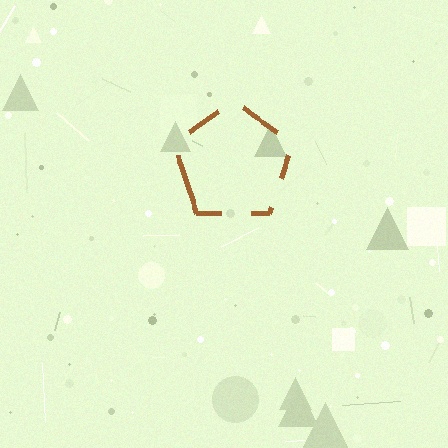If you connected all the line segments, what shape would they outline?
They would outline a pentagon.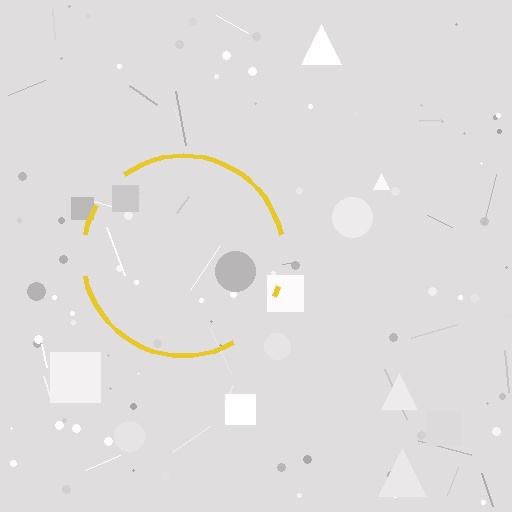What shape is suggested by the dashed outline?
The dashed outline suggests a circle.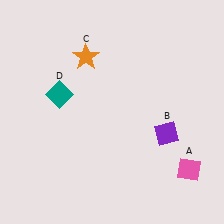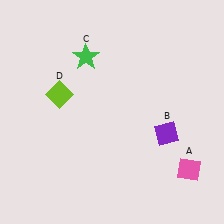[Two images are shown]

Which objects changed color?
C changed from orange to green. D changed from teal to lime.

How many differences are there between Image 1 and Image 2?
There are 2 differences between the two images.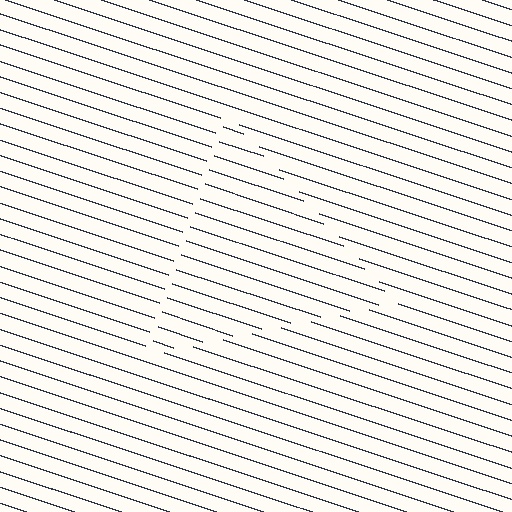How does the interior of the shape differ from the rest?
The interior of the shape contains the same grating, shifted by half a period — the contour is defined by the phase discontinuity where line-ends from the inner and outer gratings abut.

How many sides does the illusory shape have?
3 sides — the line-ends trace a triangle.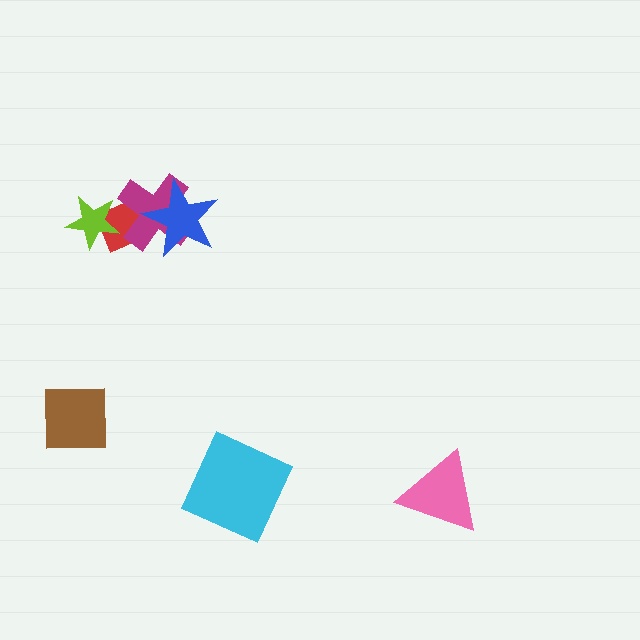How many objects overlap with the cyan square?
0 objects overlap with the cyan square.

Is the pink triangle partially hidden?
No, no other shape covers it.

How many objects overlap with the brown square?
0 objects overlap with the brown square.